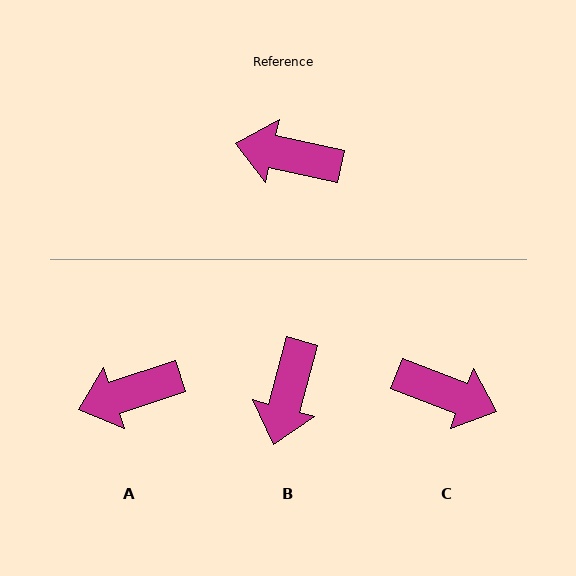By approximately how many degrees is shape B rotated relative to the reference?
Approximately 87 degrees counter-clockwise.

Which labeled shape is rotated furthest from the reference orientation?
C, about 171 degrees away.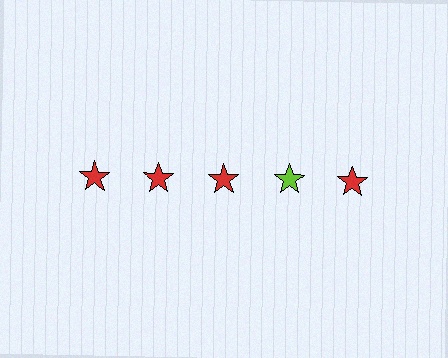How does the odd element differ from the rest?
It has a different color: lime instead of red.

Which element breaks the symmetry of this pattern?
The lime star in the top row, second from right column breaks the symmetry. All other shapes are red stars.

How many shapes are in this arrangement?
There are 5 shapes arranged in a grid pattern.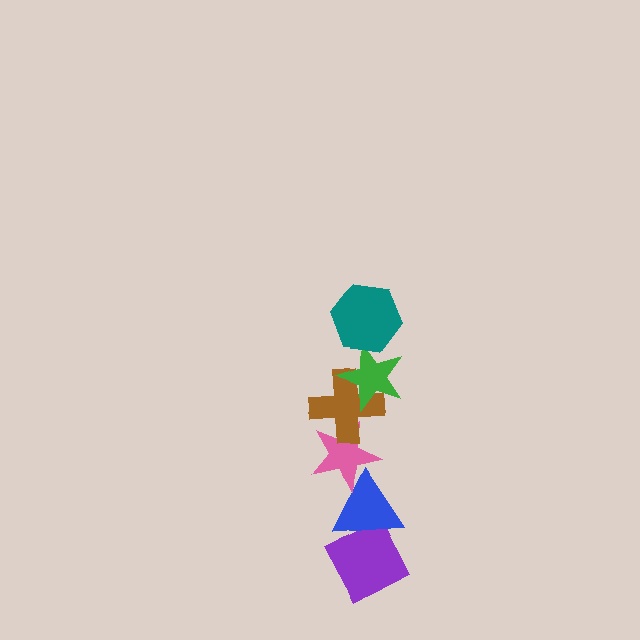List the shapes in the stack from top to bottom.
From top to bottom: the teal hexagon, the green star, the brown cross, the pink star, the blue triangle, the purple diamond.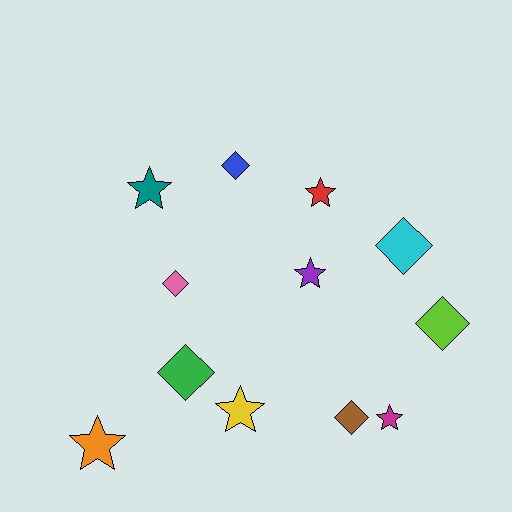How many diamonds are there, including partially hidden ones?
There are 6 diamonds.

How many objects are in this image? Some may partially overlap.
There are 12 objects.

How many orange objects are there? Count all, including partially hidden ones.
There is 1 orange object.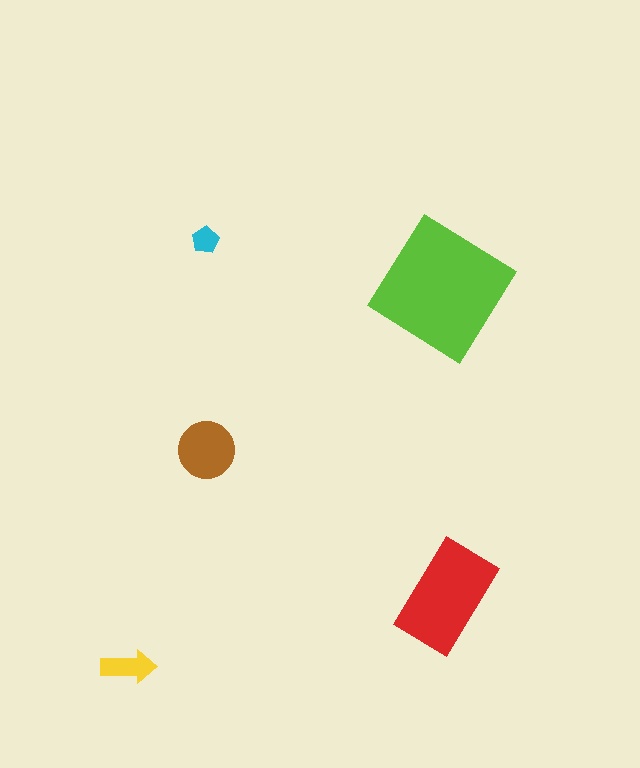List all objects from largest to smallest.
The lime diamond, the red rectangle, the brown circle, the yellow arrow, the cyan pentagon.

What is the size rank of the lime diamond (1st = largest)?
1st.